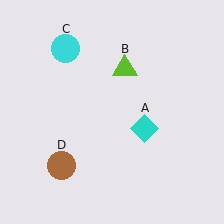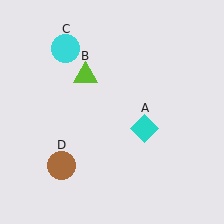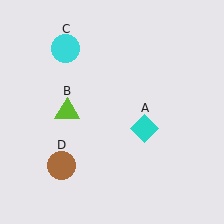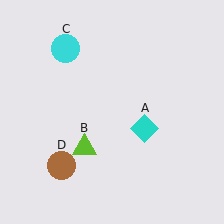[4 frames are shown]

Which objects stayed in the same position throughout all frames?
Cyan diamond (object A) and cyan circle (object C) and brown circle (object D) remained stationary.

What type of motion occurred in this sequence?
The lime triangle (object B) rotated counterclockwise around the center of the scene.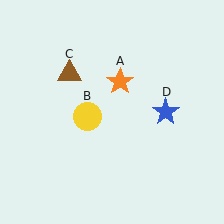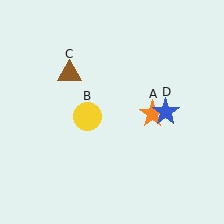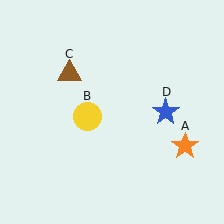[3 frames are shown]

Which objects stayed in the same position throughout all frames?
Yellow circle (object B) and brown triangle (object C) and blue star (object D) remained stationary.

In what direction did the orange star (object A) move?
The orange star (object A) moved down and to the right.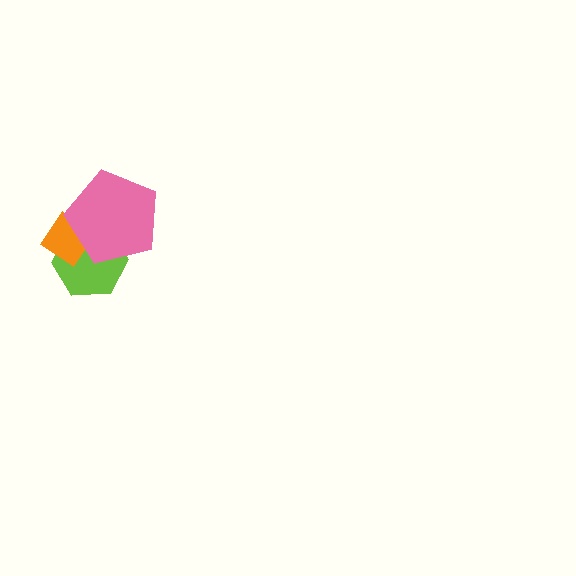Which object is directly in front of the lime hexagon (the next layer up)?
The orange diamond is directly in front of the lime hexagon.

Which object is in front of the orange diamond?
The pink pentagon is in front of the orange diamond.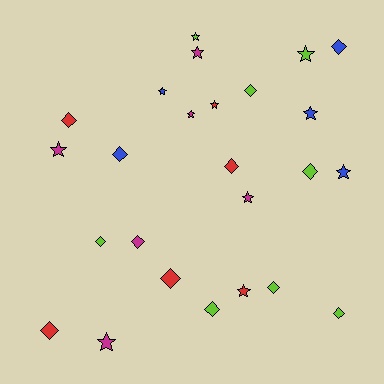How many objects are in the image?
There are 25 objects.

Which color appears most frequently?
Lime, with 8 objects.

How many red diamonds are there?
There are 4 red diamonds.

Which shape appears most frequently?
Diamond, with 13 objects.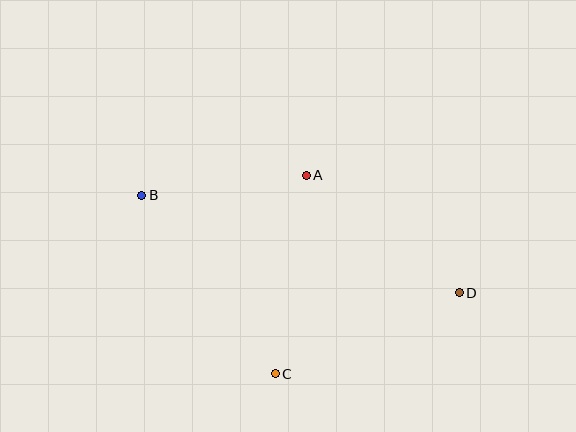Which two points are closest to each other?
Points A and B are closest to each other.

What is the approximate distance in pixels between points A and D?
The distance between A and D is approximately 193 pixels.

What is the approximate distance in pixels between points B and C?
The distance between B and C is approximately 223 pixels.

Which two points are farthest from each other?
Points B and D are farthest from each other.